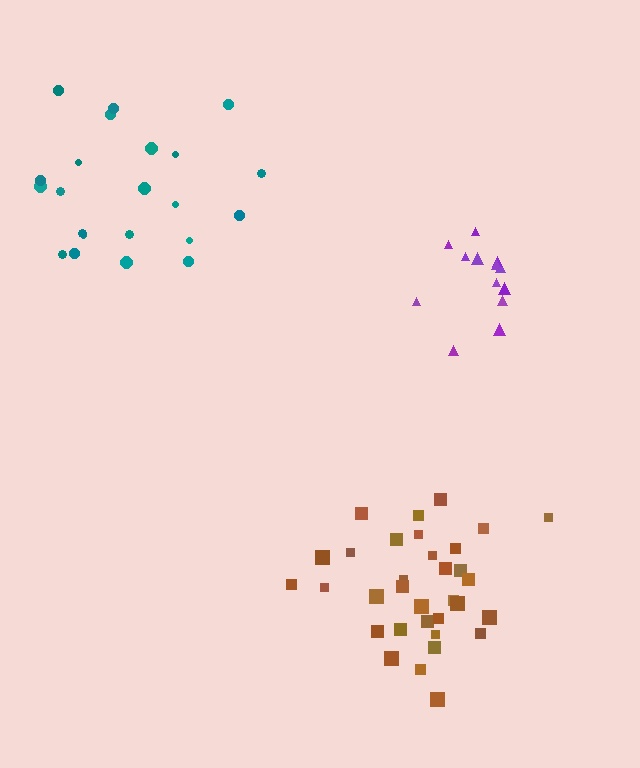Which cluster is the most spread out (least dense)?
Teal.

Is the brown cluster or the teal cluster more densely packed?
Brown.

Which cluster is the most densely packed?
Brown.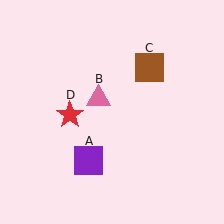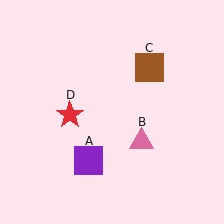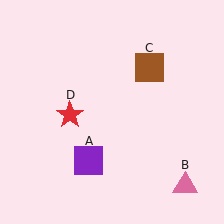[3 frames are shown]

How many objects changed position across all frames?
1 object changed position: pink triangle (object B).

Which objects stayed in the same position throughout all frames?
Purple square (object A) and brown square (object C) and red star (object D) remained stationary.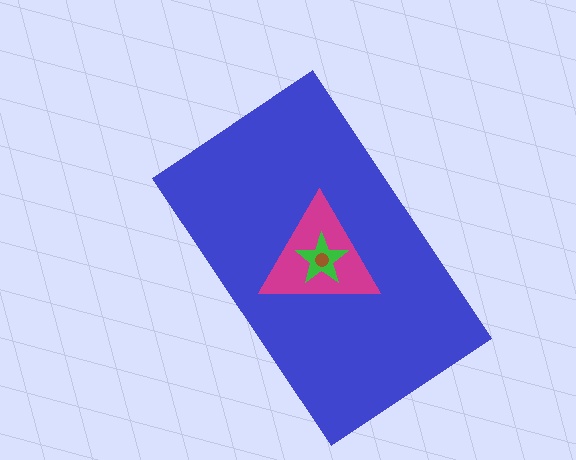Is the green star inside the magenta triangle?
Yes.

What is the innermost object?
The brown circle.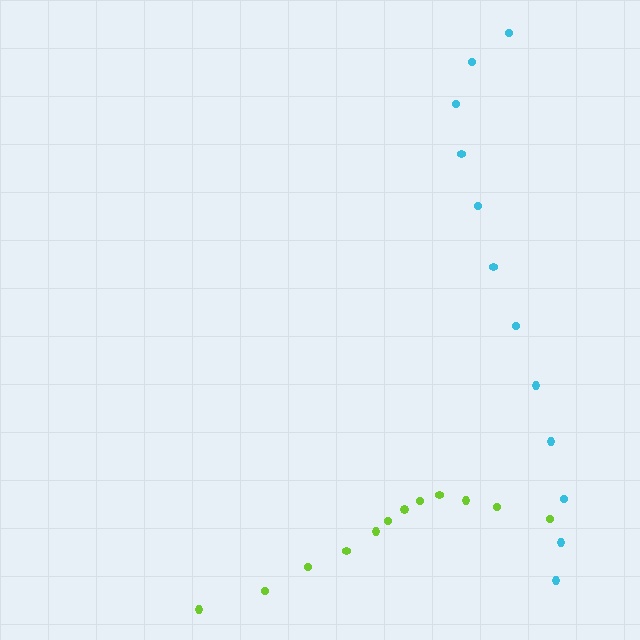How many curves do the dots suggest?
There are 2 distinct paths.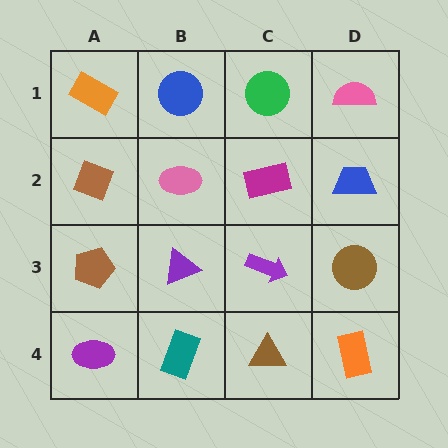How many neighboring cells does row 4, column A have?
2.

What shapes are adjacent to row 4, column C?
A purple arrow (row 3, column C), a teal rectangle (row 4, column B), an orange rectangle (row 4, column D).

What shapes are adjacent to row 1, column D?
A blue trapezoid (row 2, column D), a green circle (row 1, column C).